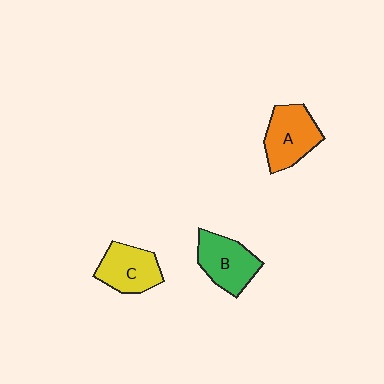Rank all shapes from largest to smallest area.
From largest to smallest: A (orange), B (green), C (yellow).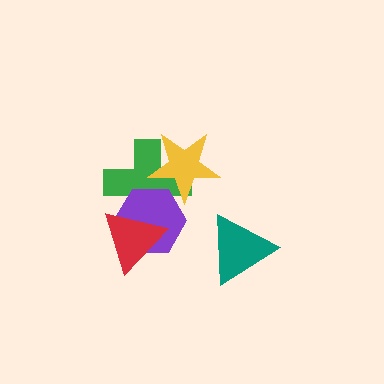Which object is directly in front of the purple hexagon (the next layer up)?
The yellow star is directly in front of the purple hexagon.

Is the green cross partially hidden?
Yes, it is partially covered by another shape.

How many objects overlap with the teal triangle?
0 objects overlap with the teal triangle.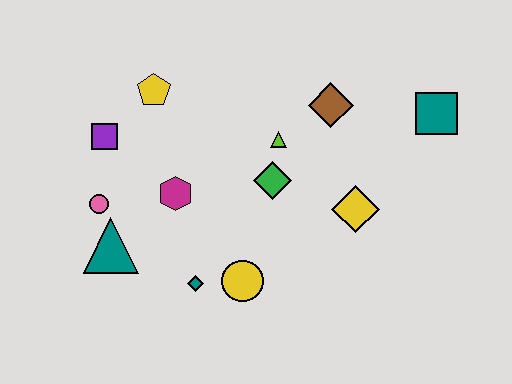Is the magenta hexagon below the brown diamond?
Yes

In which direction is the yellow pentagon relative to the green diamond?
The yellow pentagon is to the left of the green diamond.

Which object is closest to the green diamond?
The lime triangle is closest to the green diamond.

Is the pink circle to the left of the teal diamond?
Yes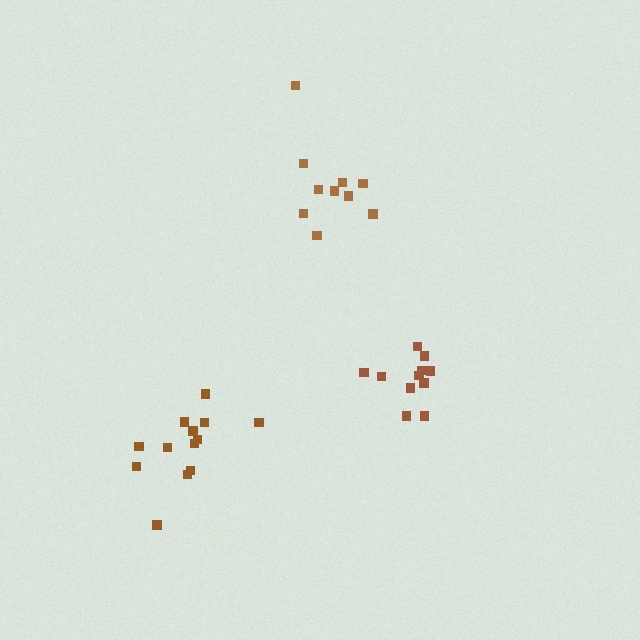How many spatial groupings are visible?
There are 3 spatial groupings.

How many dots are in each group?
Group 1: 13 dots, Group 2: 10 dots, Group 3: 11 dots (34 total).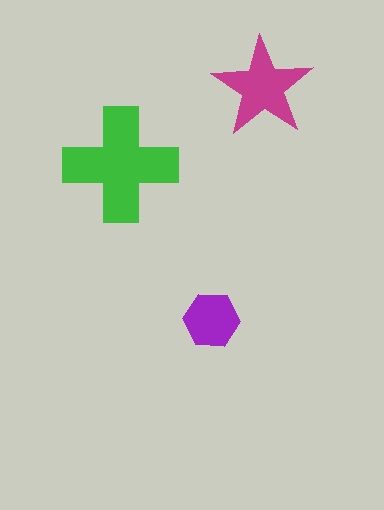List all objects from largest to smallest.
The green cross, the magenta star, the purple hexagon.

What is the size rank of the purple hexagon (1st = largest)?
3rd.